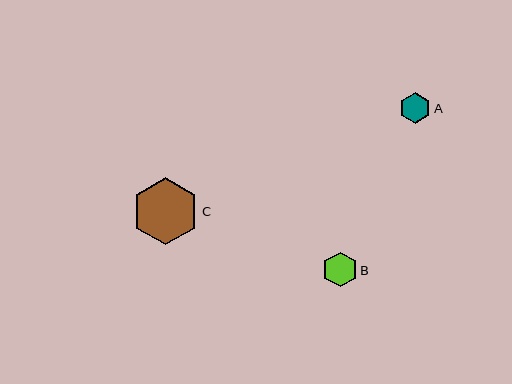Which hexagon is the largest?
Hexagon C is the largest with a size of approximately 67 pixels.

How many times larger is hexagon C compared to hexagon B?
Hexagon C is approximately 1.9 times the size of hexagon B.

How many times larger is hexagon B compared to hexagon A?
Hexagon B is approximately 1.1 times the size of hexagon A.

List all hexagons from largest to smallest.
From largest to smallest: C, B, A.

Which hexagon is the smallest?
Hexagon A is the smallest with a size of approximately 31 pixels.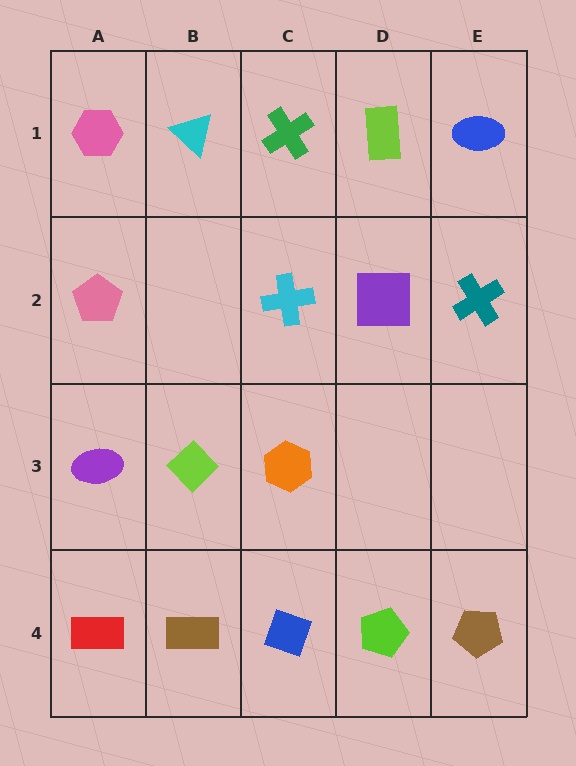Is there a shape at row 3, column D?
No, that cell is empty.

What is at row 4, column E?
A brown pentagon.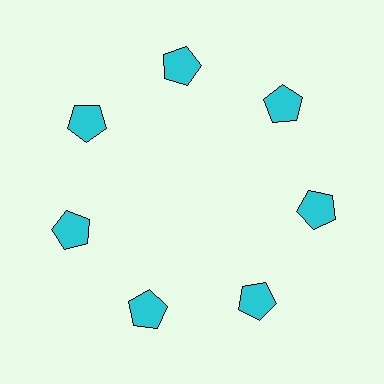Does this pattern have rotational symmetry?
Yes, this pattern has 7-fold rotational symmetry. It looks the same after rotating 51 degrees around the center.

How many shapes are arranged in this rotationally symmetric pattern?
There are 7 shapes, arranged in 7 groups of 1.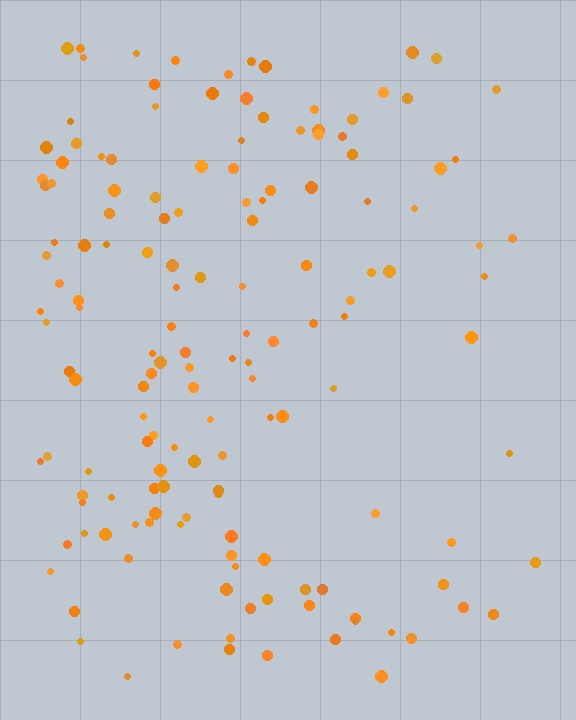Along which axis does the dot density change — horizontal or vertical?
Horizontal.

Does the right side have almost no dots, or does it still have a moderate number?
Still a moderate number, just noticeably fewer than the left.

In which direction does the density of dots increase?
From right to left, with the left side densest.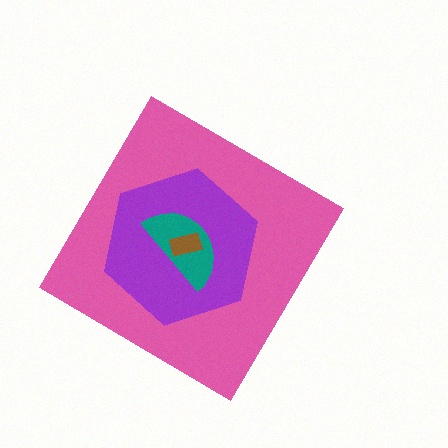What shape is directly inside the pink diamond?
The purple hexagon.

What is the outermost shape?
The pink diamond.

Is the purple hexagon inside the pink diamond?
Yes.